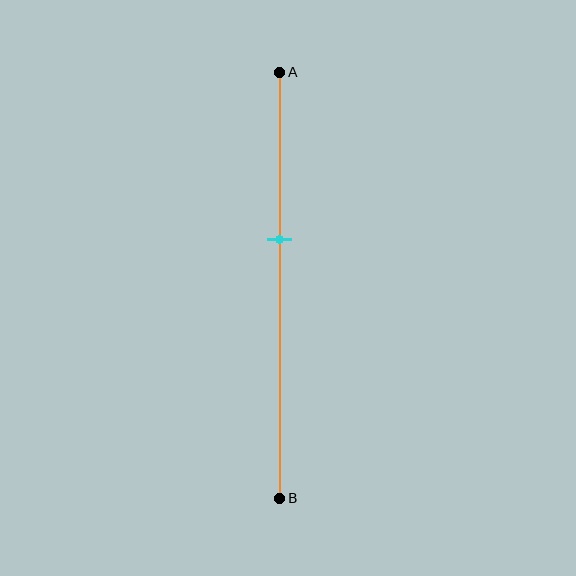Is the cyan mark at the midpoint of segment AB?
No, the mark is at about 40% from A, not at the 50% midpoint.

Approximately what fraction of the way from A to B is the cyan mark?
The cyan mark is approximately 40% of the way from A to B.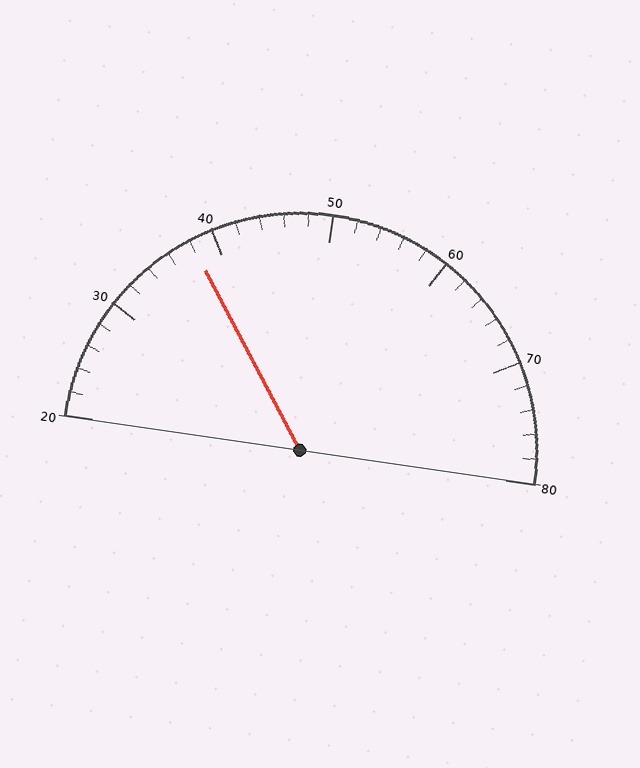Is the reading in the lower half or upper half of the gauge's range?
The reading is in the lower half of the range (20 to 80).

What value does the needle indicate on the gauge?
The needle indicates approximately 38.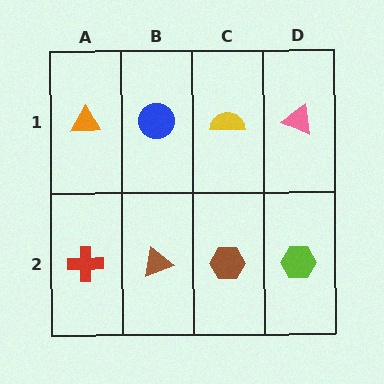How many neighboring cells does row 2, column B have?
3.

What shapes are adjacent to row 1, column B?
A brown triangle (row 2, column B), an orange triangle (row 1, column A), a yellow semicircle (row 1, column C).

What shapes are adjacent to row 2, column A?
An orange triangle (row 1, column A), a brown triangle (row 2, column B).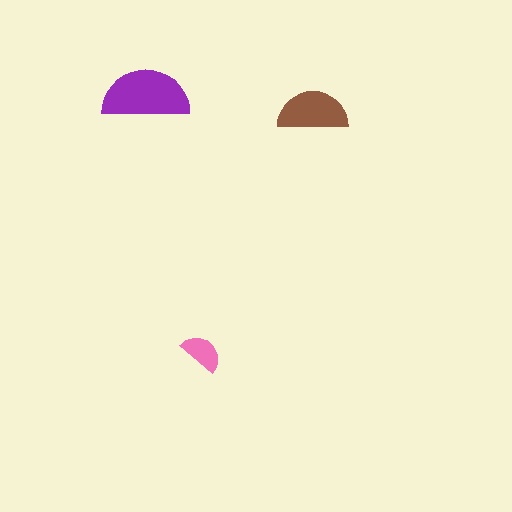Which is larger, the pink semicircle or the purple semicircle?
The purple one.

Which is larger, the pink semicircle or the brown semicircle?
The brown one.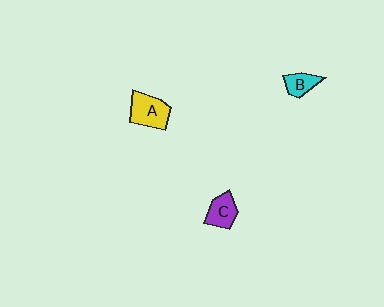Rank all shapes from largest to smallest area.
From largest to smallest: A (yellow), C (purple), B (cyan).